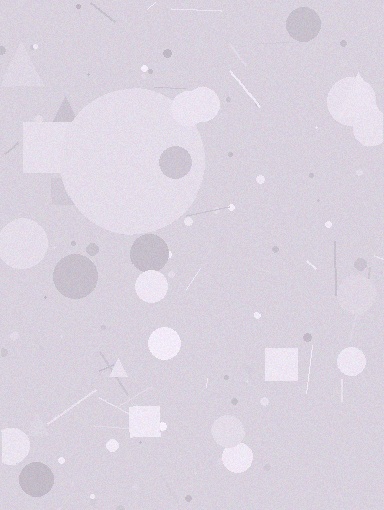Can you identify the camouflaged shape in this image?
The camouflaged shape is a circle.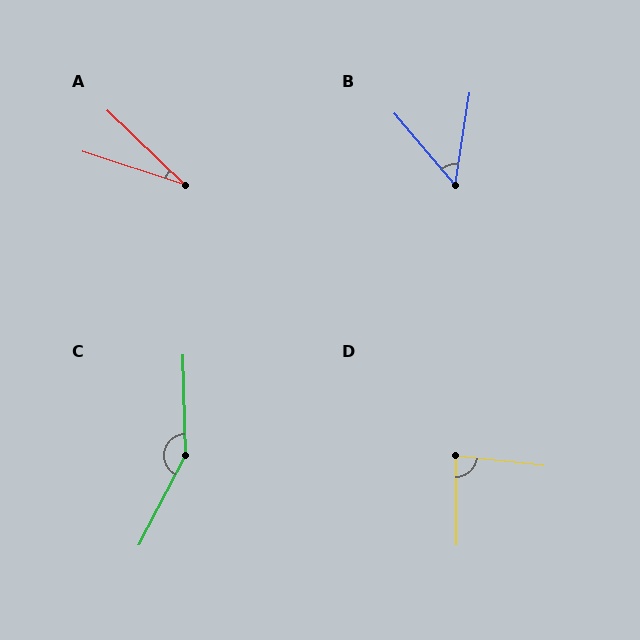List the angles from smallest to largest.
A (26°), B (49°), D (84°), C (151°).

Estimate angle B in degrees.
Approximately 49 degrees.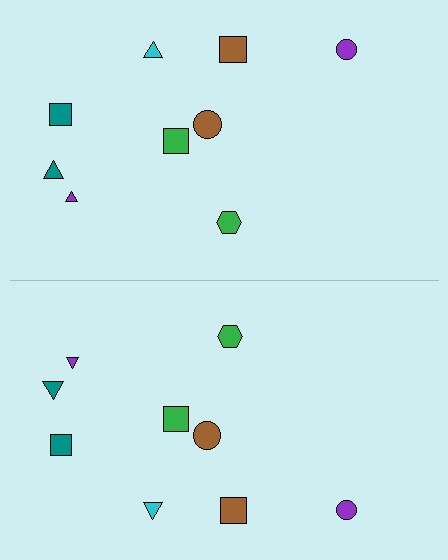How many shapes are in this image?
There are 18 shapes in this image.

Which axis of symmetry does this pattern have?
The pattern has a horizontal axis of symmetry running through the center of the image.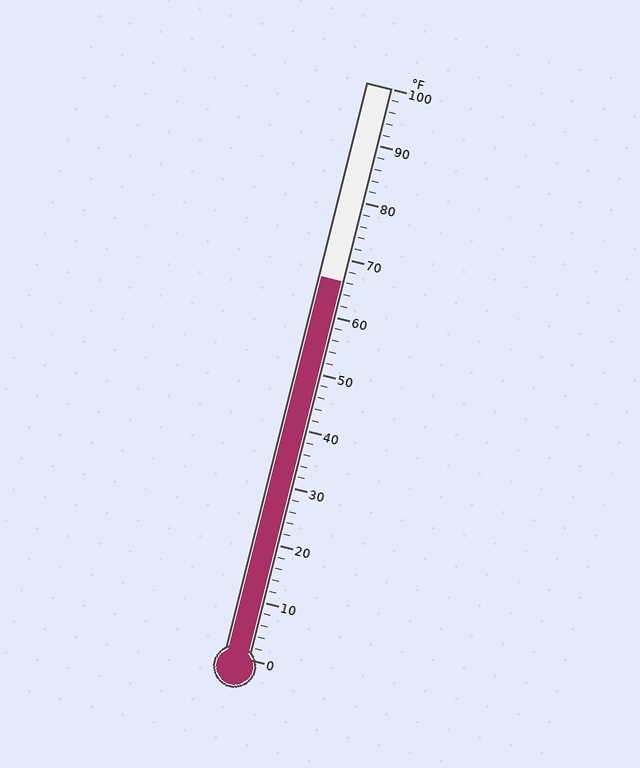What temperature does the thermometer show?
The thermometer shows approximately 66°F.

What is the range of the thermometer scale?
The thermometer scale ranges from 0°F to 100°F.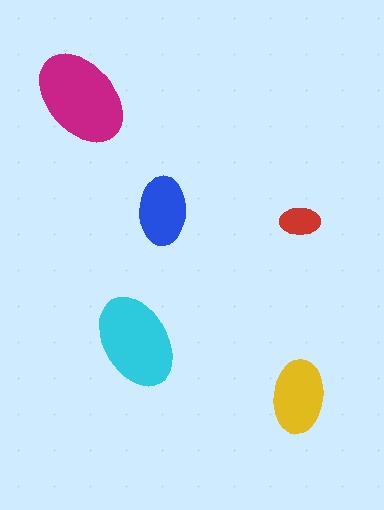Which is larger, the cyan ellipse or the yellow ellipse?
The cyan one.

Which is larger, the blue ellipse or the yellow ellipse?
The yellow one.